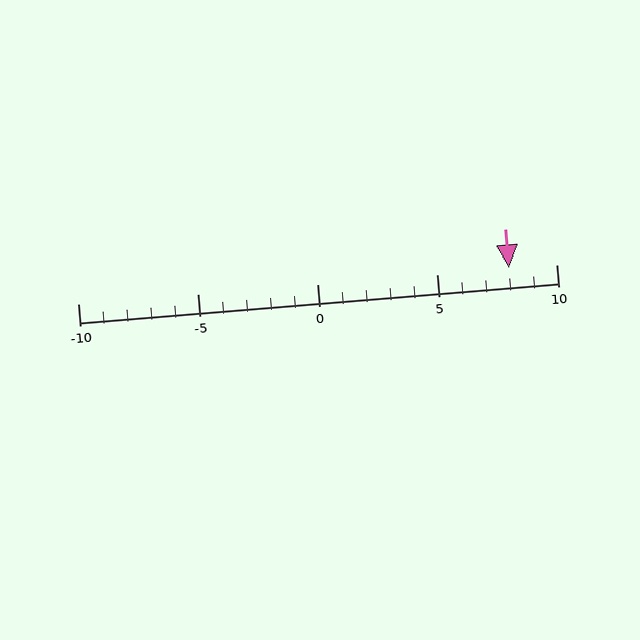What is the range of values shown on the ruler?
The ruler shows values from -10 to 10.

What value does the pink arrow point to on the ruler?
The pink arrow points to approximately 8.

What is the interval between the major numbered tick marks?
The major tick marks are spaced 5 units apart.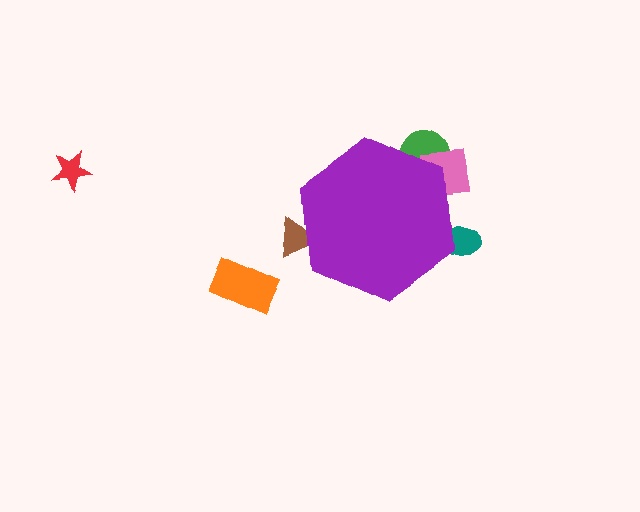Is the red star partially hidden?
No, the red star is fully visible.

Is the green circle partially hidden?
Yes, the green circle is partially hidden behind the purple hexagon.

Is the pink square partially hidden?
Yes, the pink square is partially hidden behind the purple hexagon.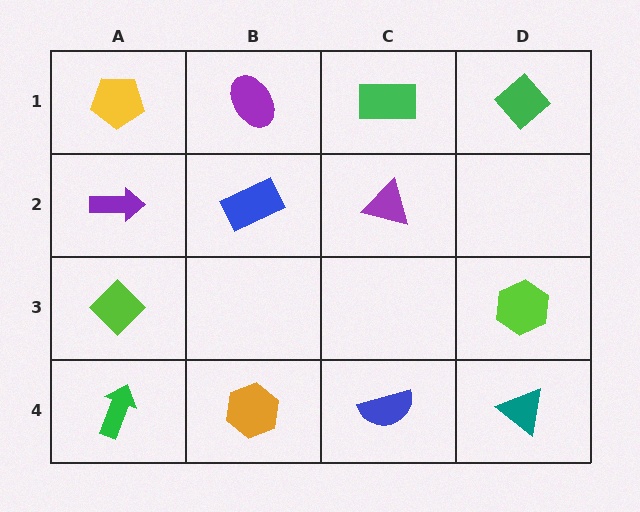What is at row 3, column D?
A lime hexagon.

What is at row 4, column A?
A green arrow.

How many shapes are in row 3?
2 shapes.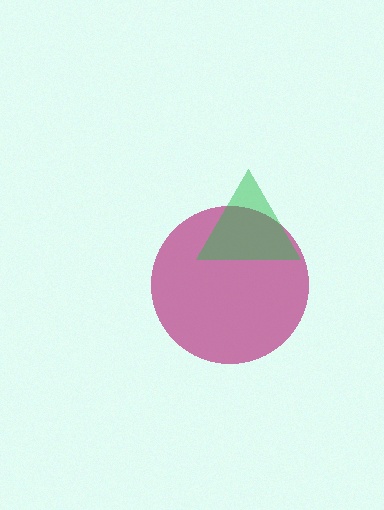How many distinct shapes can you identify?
There are 2 distinct shapes: a magenta circle, a green triangle.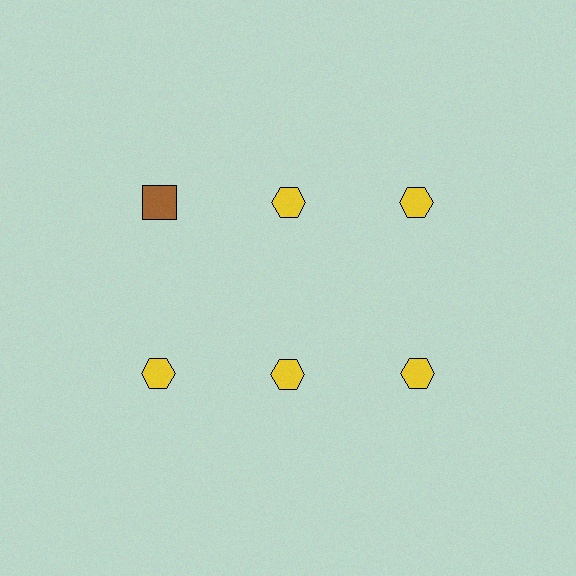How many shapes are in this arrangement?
There are 6 shapes arranged in a grid pattern.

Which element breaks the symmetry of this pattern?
The brown square in the top row, leftmost column breaks the symmetry. All other shapes are yellow hexagons.